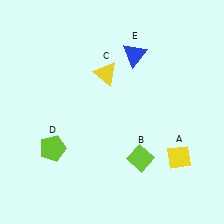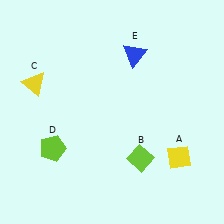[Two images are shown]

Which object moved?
The yellow triangle (C) moved left.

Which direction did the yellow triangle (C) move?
The yellow triangle (C) moved left.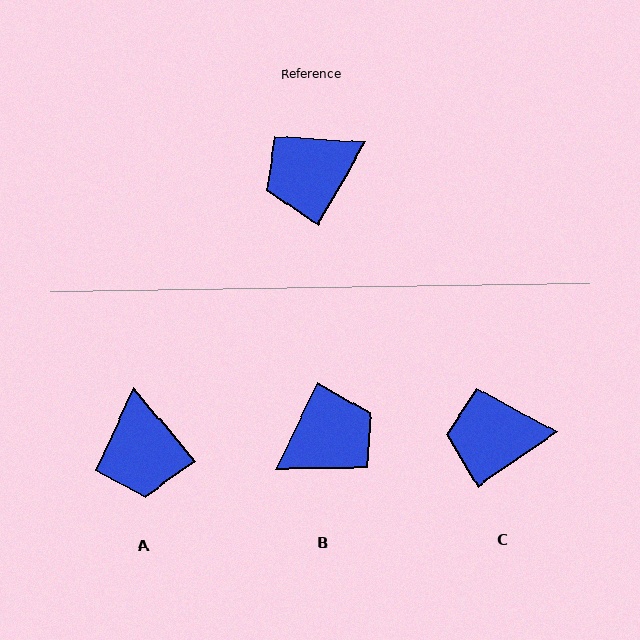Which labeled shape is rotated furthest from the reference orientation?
B, about 175 degrees away.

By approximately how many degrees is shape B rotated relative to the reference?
Approximately 175 degrees clockwise.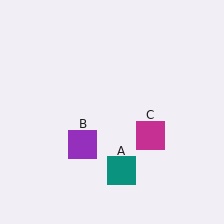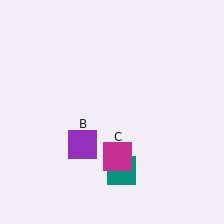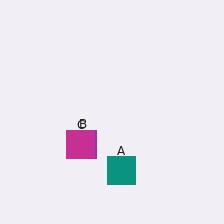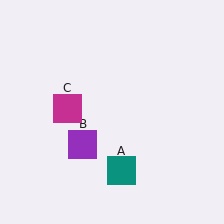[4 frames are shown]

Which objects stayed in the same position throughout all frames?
Teal square (object A) and purple square (object B) remained stationary.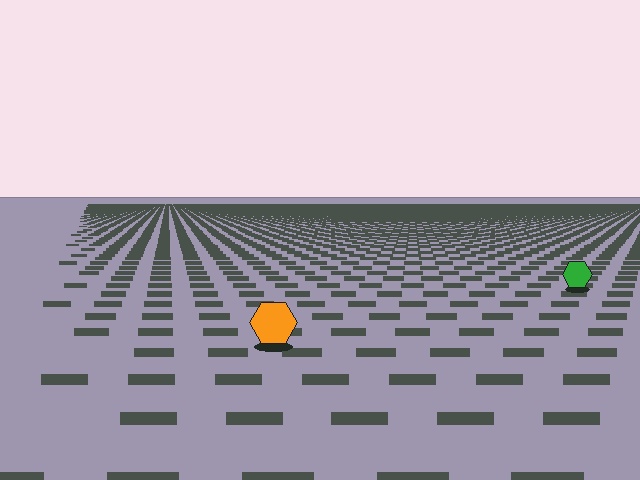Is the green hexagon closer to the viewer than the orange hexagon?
No. The orange hexagon is closer — you can tell from the texture gradient: the ground texture is coarser near it.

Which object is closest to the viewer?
The orange hexagon is closest. The texture marks near it are larger and more spread out.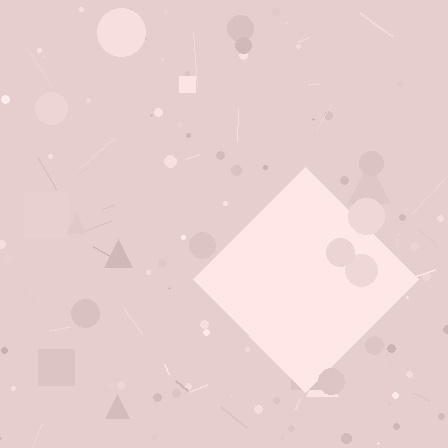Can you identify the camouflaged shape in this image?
The camouflaged shape is a diamond.